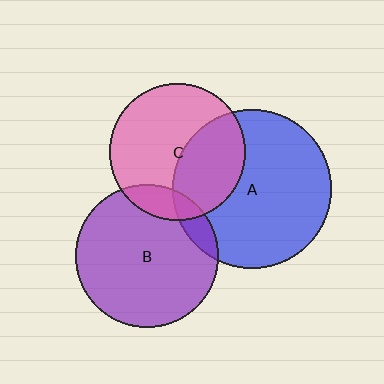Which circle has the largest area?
Circle A (blue).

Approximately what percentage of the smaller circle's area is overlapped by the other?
Approximately 40%.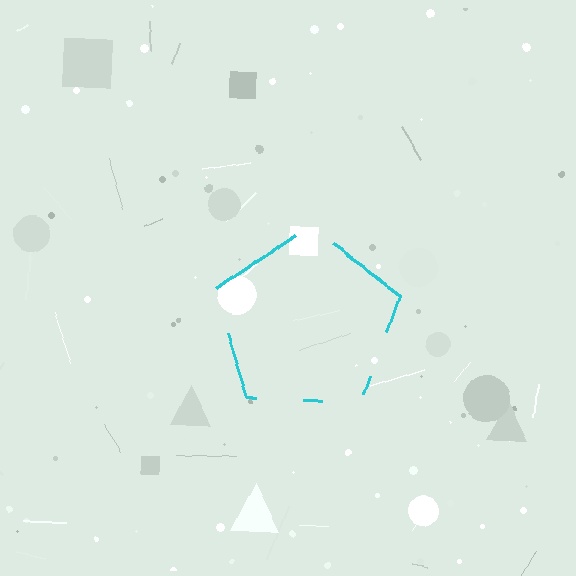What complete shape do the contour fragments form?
The contour fragments form a pentagon.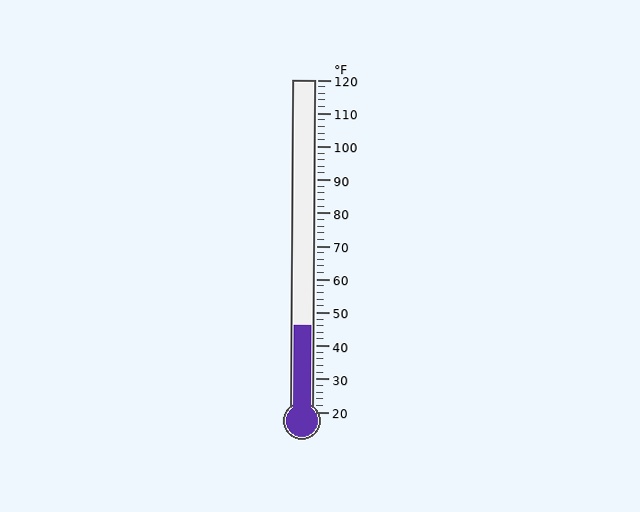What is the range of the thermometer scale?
The thermometer scale ranges from 20°F to 120°F.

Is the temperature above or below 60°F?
The temperature is below 60°F.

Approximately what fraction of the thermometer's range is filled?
The thermometer is filled to approximately 25% of its range.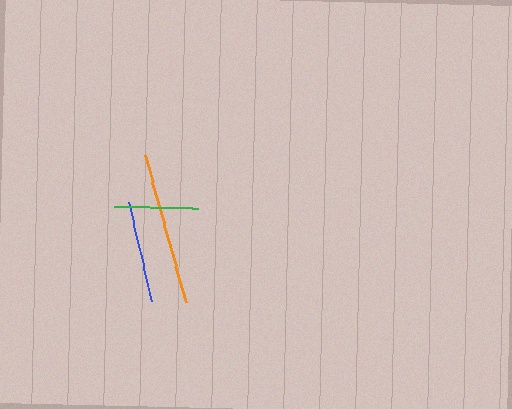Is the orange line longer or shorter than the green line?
The orange line is longer than the green line.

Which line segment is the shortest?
The green line is the shortest at approximately 84 pixels.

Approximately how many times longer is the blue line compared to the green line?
The blue line is approximately 1.2 times the length of the green line.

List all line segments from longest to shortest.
From longest to shortest: orange, blue, green.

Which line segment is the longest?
The orange line is the longest at approximately 153 pixels.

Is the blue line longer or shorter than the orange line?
The orange line is longer than the blue line.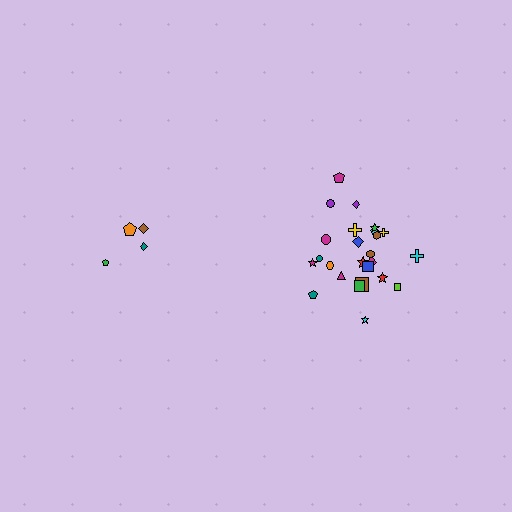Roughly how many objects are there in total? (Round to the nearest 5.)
Roughly 30 objects in total.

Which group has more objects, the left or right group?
The right group.